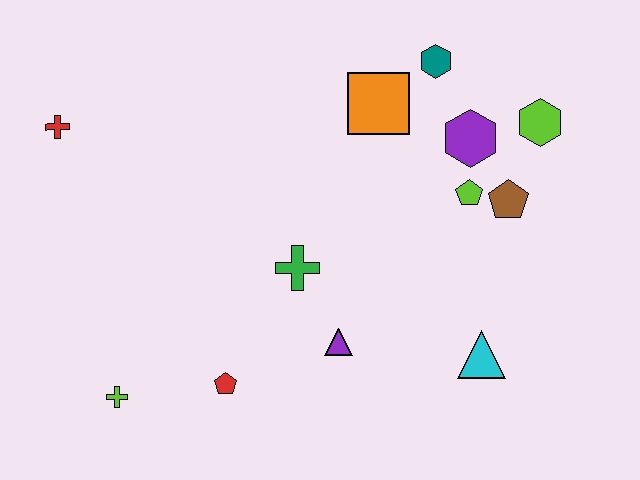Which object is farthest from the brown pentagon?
The red cross is farthest from the brown pentagon.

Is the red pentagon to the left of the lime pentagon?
Yes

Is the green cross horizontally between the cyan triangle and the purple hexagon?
No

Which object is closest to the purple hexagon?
The lime pentagon is closest to the purple hexagon.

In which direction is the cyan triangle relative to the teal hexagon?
The cyan triangle is below the teal hexagon.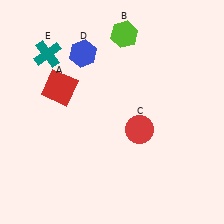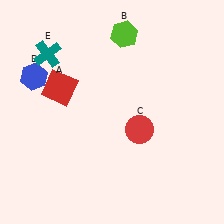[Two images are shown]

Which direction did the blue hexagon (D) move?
The blue hexagon (D) moved left.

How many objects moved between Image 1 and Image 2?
1 object moved between the two images.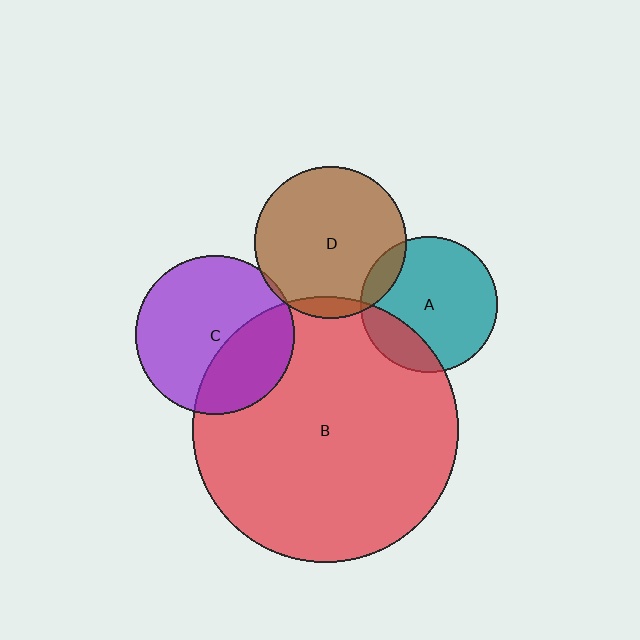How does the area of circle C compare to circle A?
Approximately 1.4 times.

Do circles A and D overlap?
Yes.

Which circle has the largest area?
Circle B (red).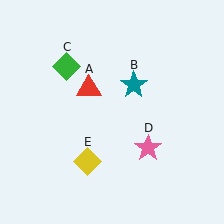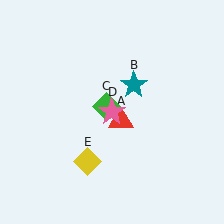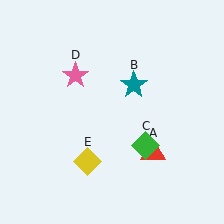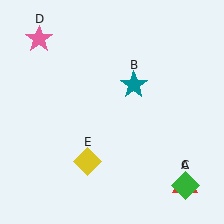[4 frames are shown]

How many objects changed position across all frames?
3 objects changed position: red triangle (object A), green diamond (object C), pink star (object D).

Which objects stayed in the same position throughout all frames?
Teal star (object B) and yellow diamond (object E) remained stationary.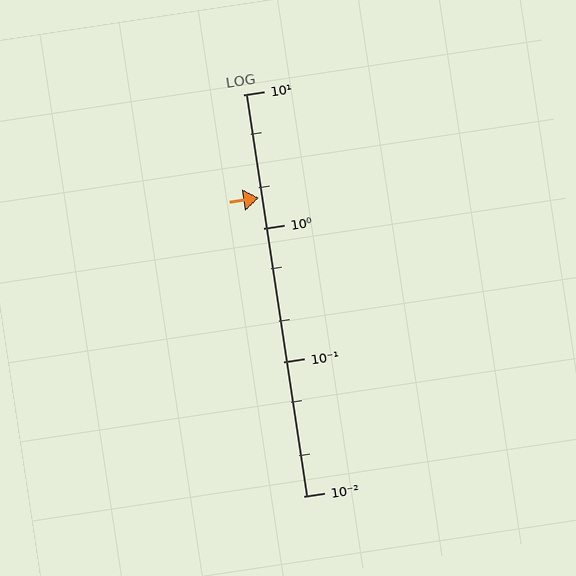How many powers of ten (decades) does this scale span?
The scale spans 3 decades, from 0.01 to 10.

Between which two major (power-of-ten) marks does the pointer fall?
The pointer is between 1 and 10.